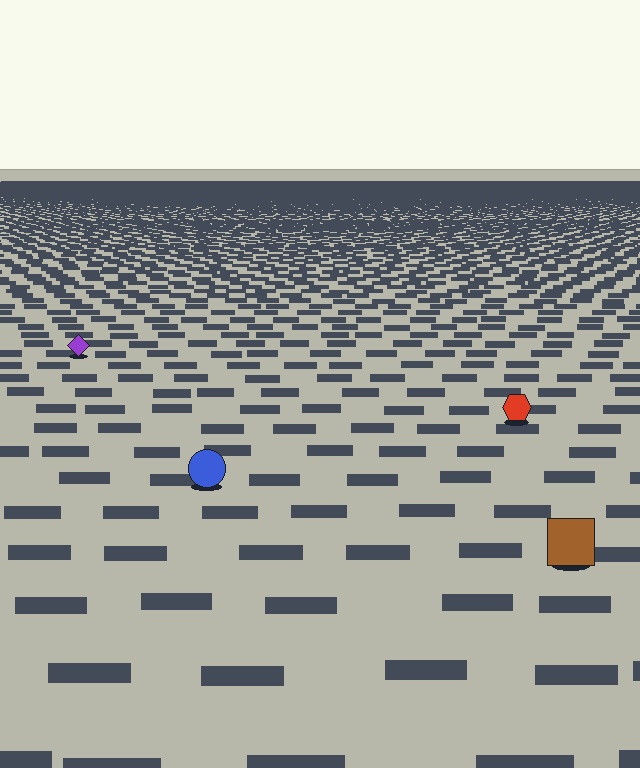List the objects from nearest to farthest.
From nearest to farthest: the brown square, the blue circle, the red hexagon, the purple diamond.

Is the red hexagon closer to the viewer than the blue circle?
No. The blue circle is closer — you can tell from the texture gradient: the ground texture is coarser near it.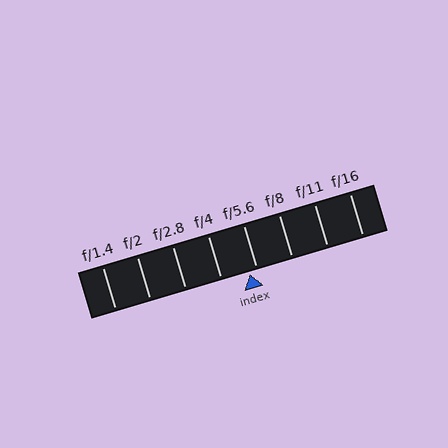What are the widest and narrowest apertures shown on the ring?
The widest aperture shown is f/1.4 and the narrowest is f/16.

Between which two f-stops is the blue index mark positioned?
The index mark is between f/4 and f/5.6.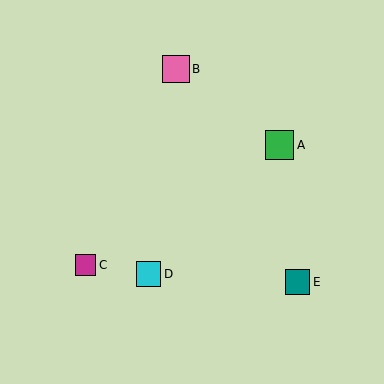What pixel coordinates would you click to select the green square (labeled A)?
Click at (280, 145) to select the green square A.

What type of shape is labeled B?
Shape B is a pink square.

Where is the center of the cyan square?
The center of the cyan square is at (148, 274).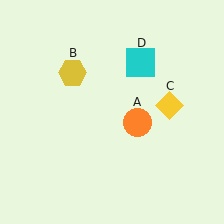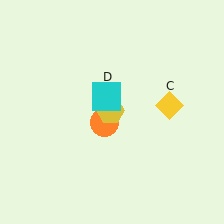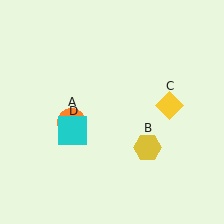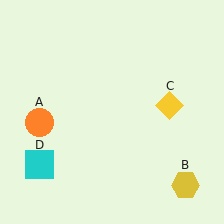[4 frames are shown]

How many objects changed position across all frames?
3 objects changed position: orange circle (object A), yellow hexagon (object B), cyan square (object D).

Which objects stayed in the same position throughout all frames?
Yellow diamond (object C) remained stationary.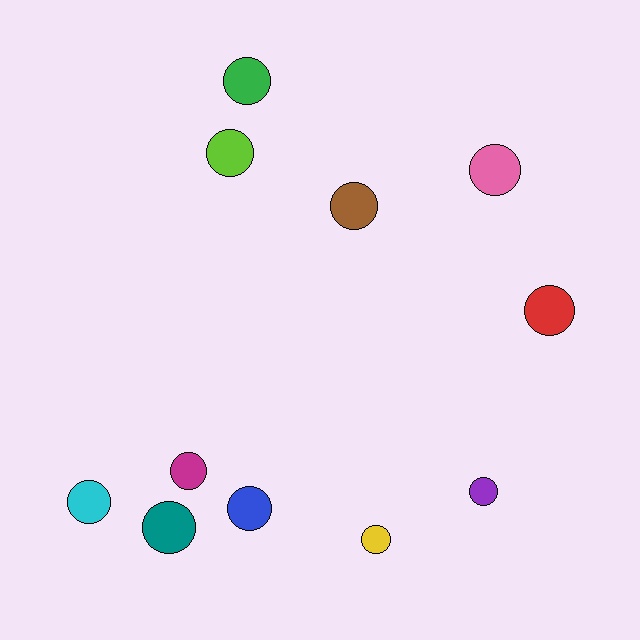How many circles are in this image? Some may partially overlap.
There are 11 circles.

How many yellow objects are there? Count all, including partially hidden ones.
There is 1 yellow object.